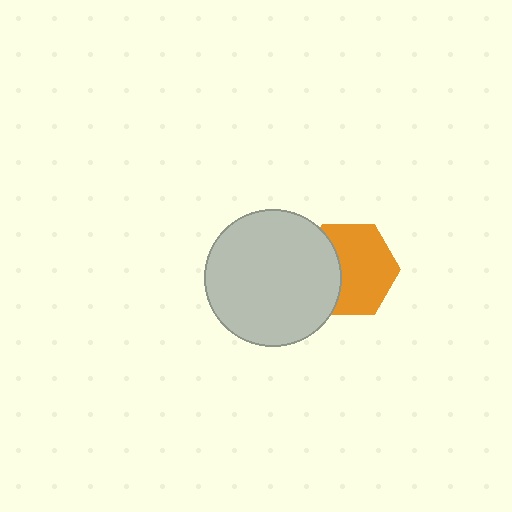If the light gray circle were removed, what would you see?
You would see the complete orange hexagon.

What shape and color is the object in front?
The object in front is a light gray circle.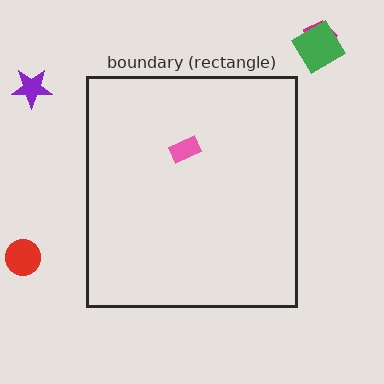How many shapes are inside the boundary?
1 inside, 4 outside.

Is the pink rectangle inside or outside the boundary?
Inside.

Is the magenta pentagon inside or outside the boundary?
Outside.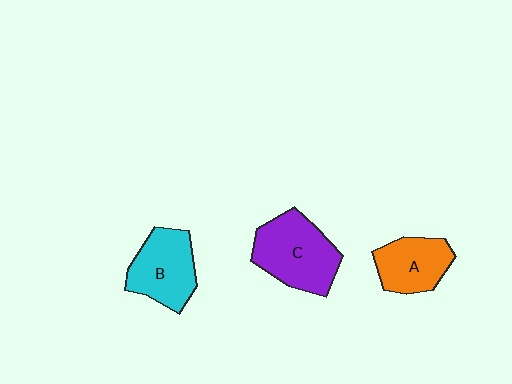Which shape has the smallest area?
Shape A (orange).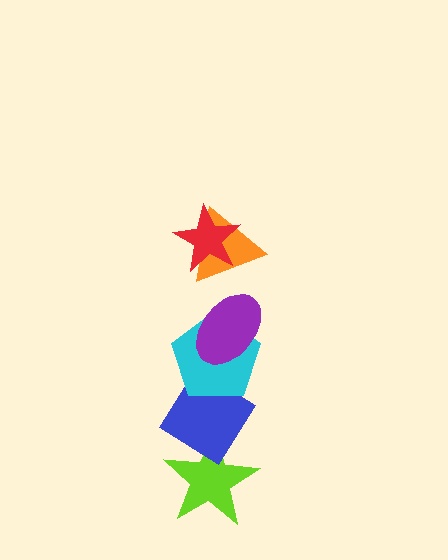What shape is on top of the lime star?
The blue diamond is on top of the lime star.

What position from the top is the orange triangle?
The orange triangle is 2nd from the top.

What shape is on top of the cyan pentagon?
The purple ellipse is on top of the cyan pentagon.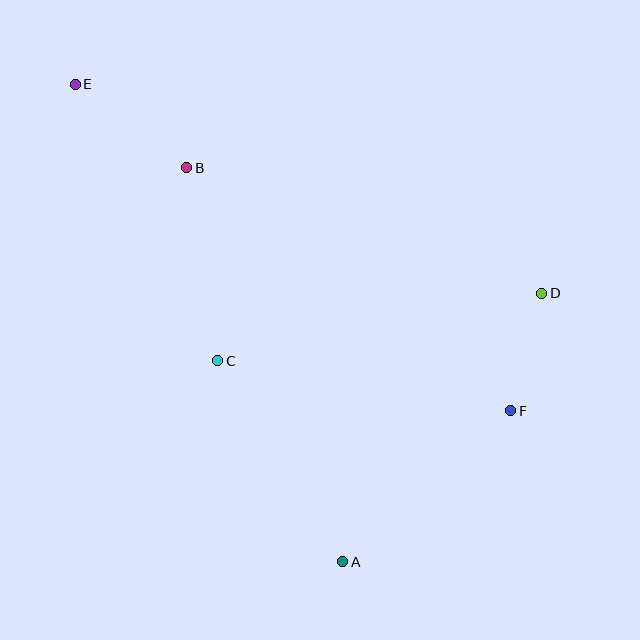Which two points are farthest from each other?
Points A and E are farthest from each other.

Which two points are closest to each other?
Points D and F are closest to each other.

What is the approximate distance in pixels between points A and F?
The distance between A and F is approximately 226 pixels.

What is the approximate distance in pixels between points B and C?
The distance between B and C is approximately 196 pixels.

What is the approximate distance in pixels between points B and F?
The distance between B and F is approximately 405 pixels.